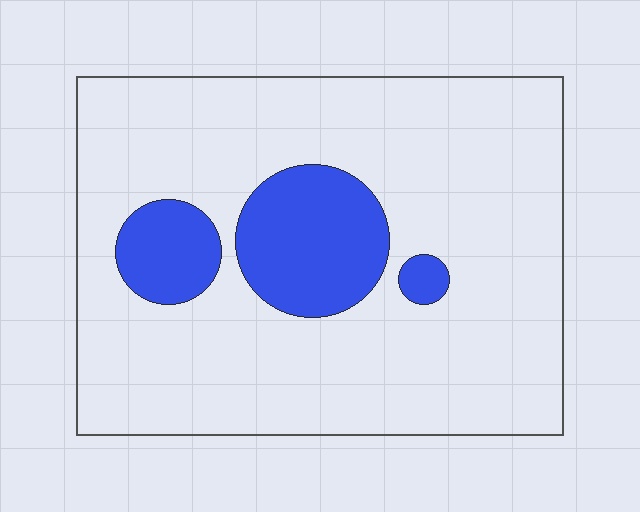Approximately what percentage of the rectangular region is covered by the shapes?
Approximately 15%.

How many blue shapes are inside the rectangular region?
3.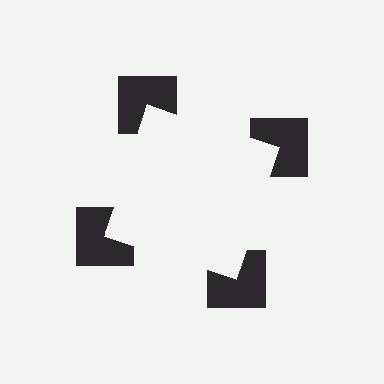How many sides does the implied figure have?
4 sides.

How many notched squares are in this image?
There are 4 — one at each vertex of the illusory square.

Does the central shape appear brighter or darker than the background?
It typically appears slightly brighter than the background, even though no actual brightness change is drawn.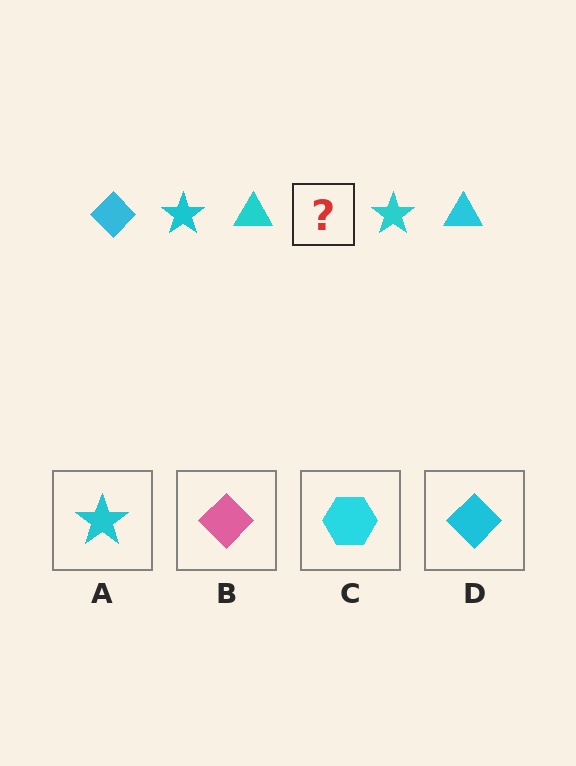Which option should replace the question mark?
Option D.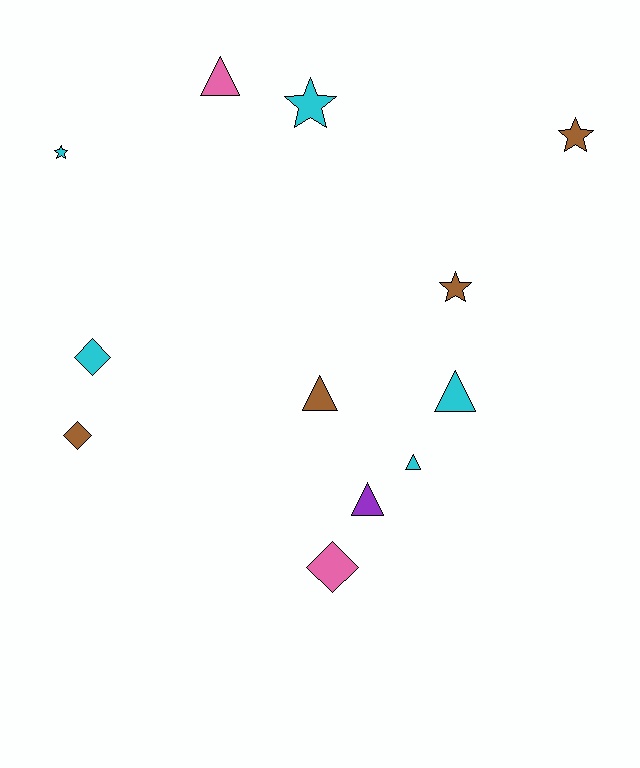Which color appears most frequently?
Cyan, with 5 objects.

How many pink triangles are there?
There is 1 pink triangle.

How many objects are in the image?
There are 12 objects.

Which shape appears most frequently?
Triangle, with 5 objects.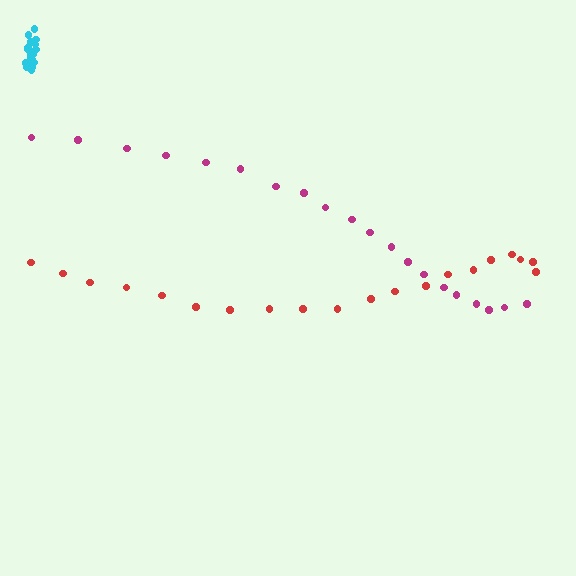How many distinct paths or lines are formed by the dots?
There are 3 distinct paths.